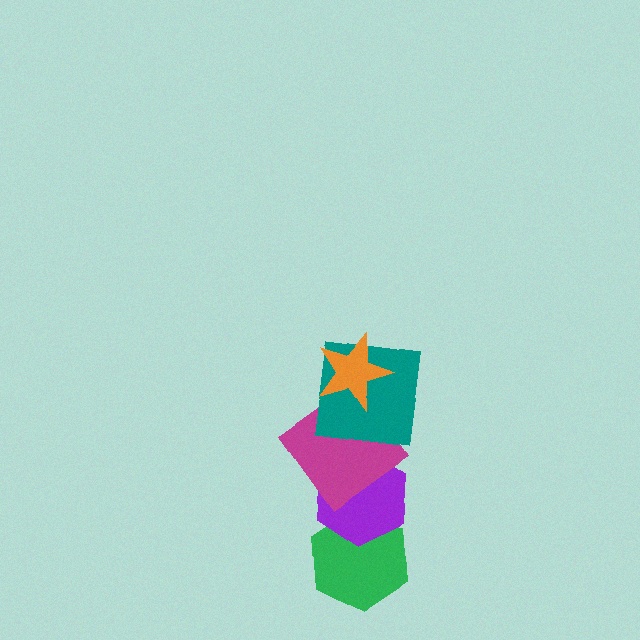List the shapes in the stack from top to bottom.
From top to bottom: the orange star, the teal square, the magenta diamond, the purple hexagon, the green hexagon.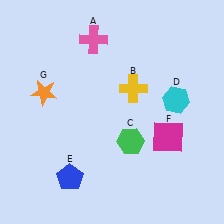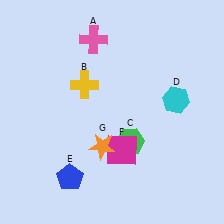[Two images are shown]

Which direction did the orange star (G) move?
The orange star (G) moved right.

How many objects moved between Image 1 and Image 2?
3 objects moved between the two images.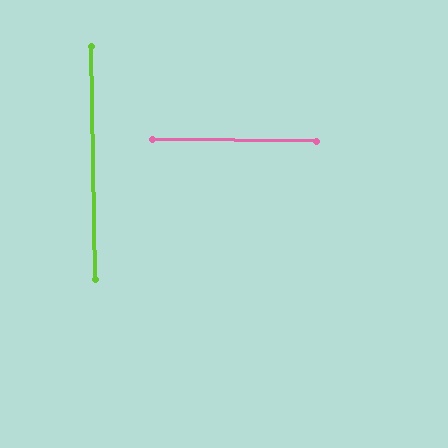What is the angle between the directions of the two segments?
Approximately 88 degrees.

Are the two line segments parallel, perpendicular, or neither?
Perpendicular — they meet at approximately 88°.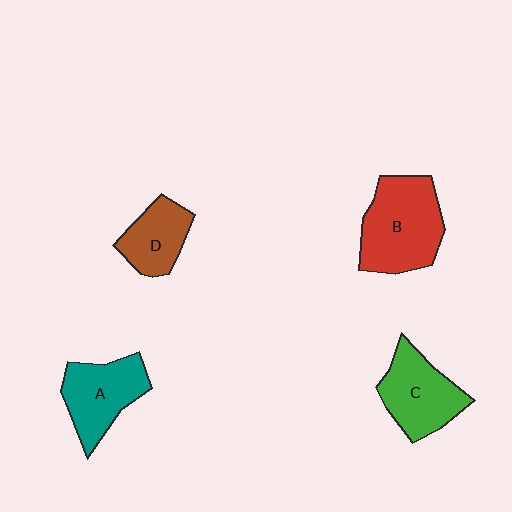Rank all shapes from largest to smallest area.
From largest to smallest: B (red), C (green), A (teal), D (brown).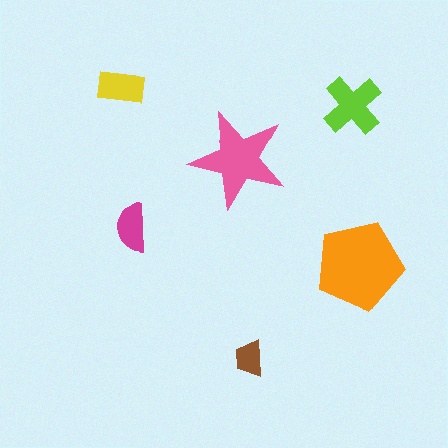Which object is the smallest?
The brown trapezoid.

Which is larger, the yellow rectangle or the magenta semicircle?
The yellow rectangle.